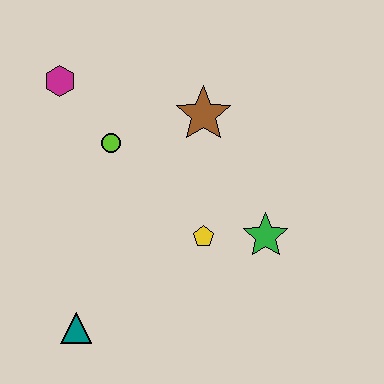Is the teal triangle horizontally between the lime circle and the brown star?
No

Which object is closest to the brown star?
The lime circle is closest to the brown star.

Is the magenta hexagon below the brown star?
No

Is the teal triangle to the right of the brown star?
No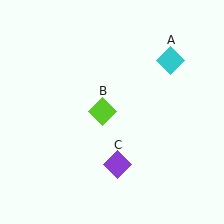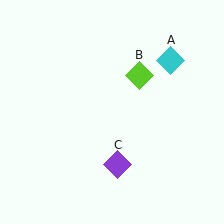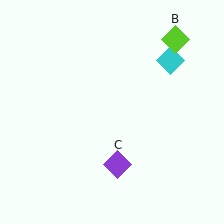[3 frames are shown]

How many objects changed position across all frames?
1 object changed position: lime diamond (object B).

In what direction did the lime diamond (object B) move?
The lime diamond (object B) moved up and to the right.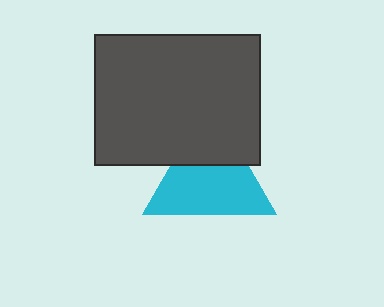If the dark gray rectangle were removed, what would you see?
You would see the complete cyan triangle.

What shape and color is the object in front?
The object in front is a dark gray rectangle.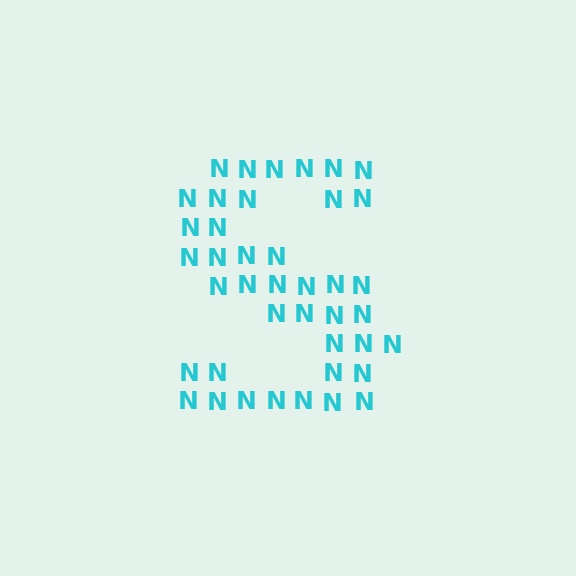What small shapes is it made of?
It is made of small letter N's.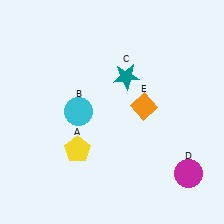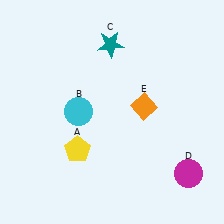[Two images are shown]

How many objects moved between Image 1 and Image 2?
1 object moved between the two images.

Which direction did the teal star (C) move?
The teal star (C) moved up.